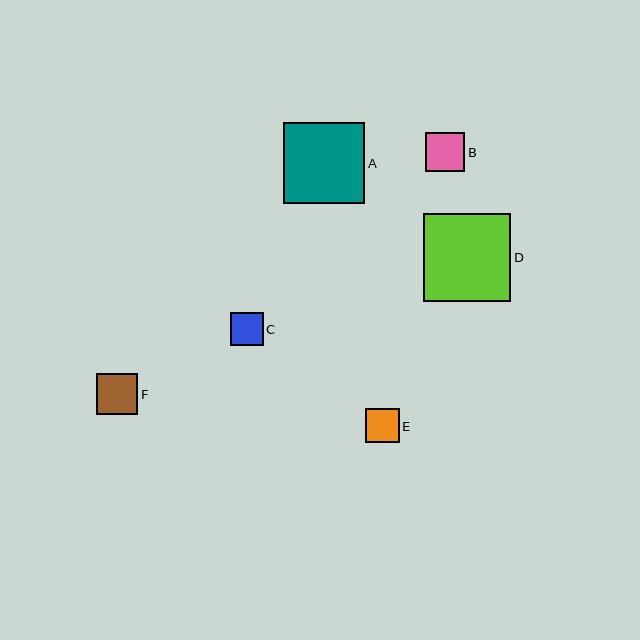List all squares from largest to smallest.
From largest to smallest: D, A, F, B, E, C.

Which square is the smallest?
Square C is the smallest with a size of approximately 33 pixels.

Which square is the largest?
Square D is the largest with a size of approximately 88 pixels.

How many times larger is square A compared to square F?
Square A is approximately 2.0 times the size of square F.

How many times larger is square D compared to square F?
Square D is approximately 2.1 times the size of square F.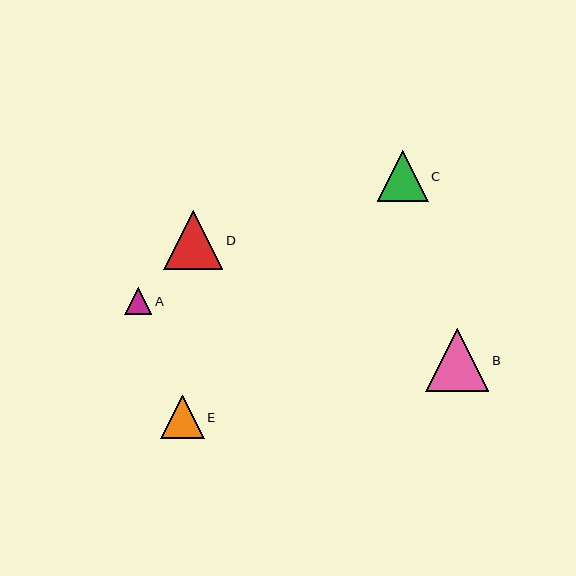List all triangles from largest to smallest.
From largest to smallest: B, D, C, E, A.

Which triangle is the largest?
Triangle B is the largest with a size of approximately 63 pixels.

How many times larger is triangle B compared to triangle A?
Triangle B is approximately 2.3 times the size of triangle A.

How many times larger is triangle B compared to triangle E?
Triangle B is approximately 1.4 times the size of triangle E.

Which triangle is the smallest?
Triangle A is the smallest with a size of approximately 27 pixels.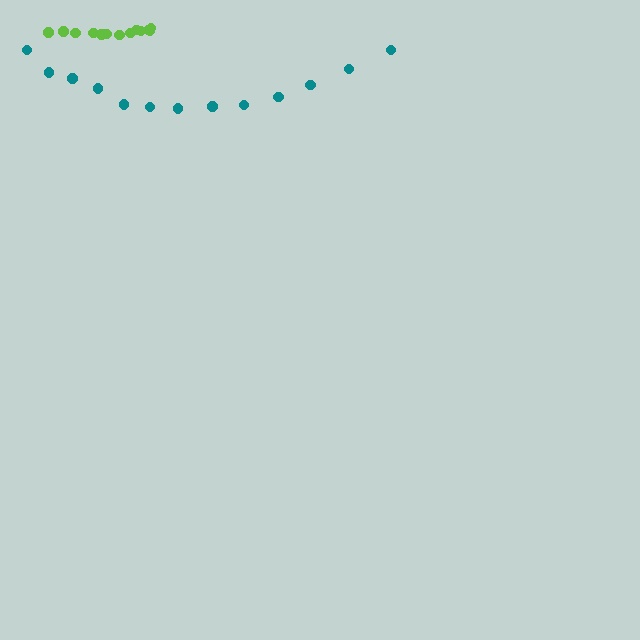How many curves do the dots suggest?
There are 2 distinct paths.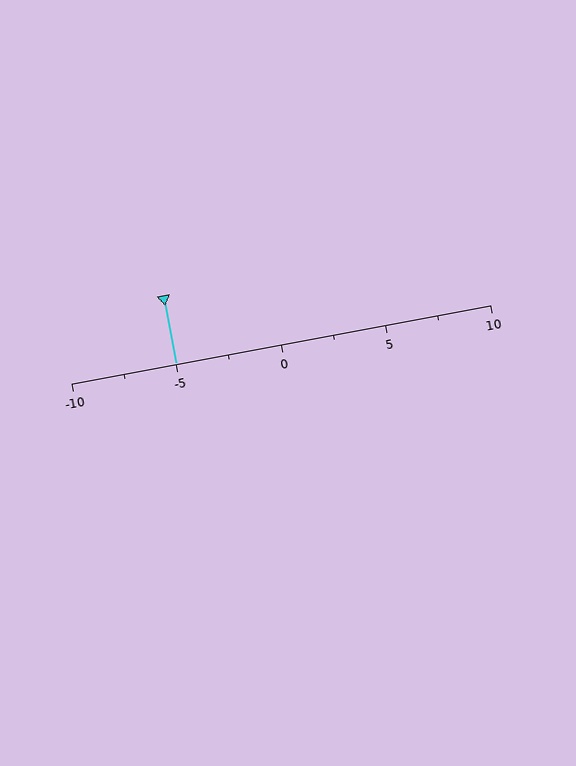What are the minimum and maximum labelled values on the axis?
The axis runs from -10 to 10.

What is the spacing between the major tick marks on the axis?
The major ticks are spaced 5 apart.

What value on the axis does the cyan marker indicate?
The marker indicates approximately -5.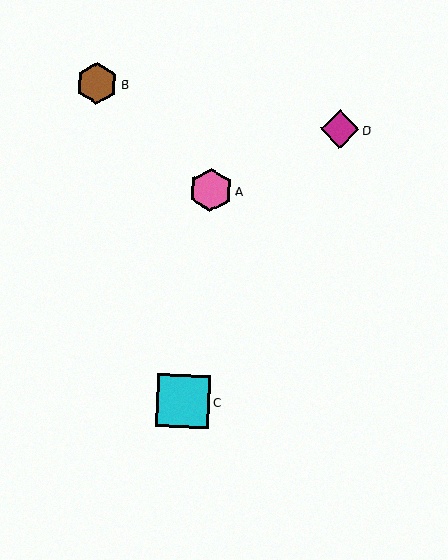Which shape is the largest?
The cyan square (labeled C) is the largest.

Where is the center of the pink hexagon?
The center of the pink hexagon is at (211, 190).